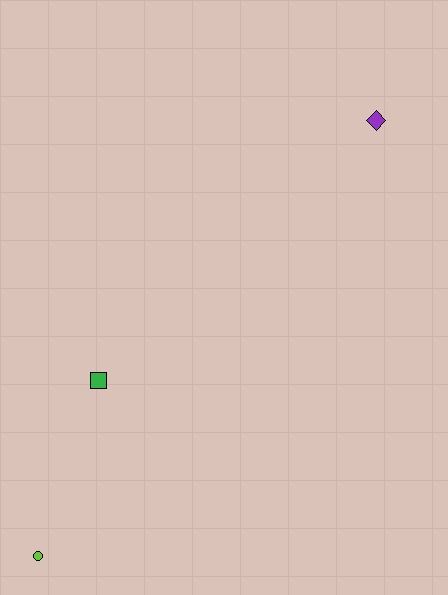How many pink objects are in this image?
There are no pink objects.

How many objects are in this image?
There are 3 objects.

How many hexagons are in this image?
There are no hexagons.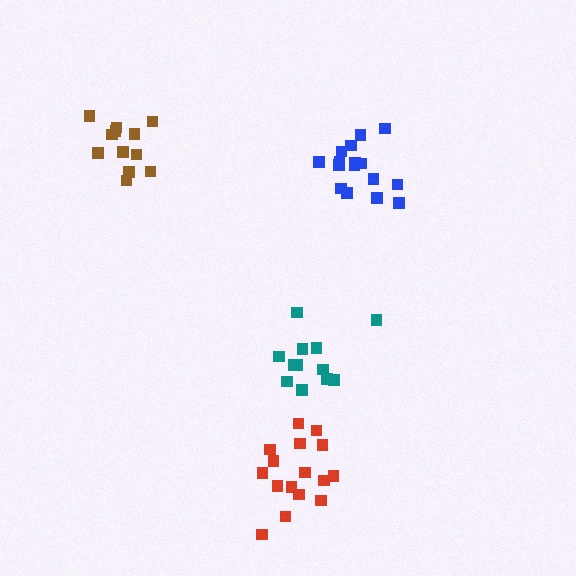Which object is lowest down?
The red cluster is bottommost.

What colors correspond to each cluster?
The clusters are colored: red, blue, brown, teal.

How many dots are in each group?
Group 1: 16 dots, Group 2: 16 dots, Group 3: 12 dots, Group 4: 12 dots (56 total).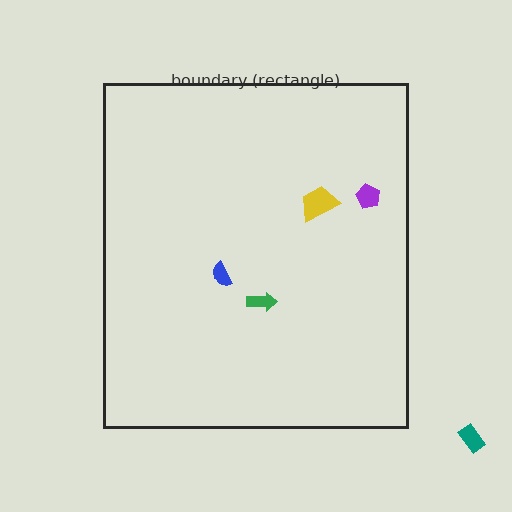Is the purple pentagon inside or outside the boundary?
Inside.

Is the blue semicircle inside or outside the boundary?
Inside.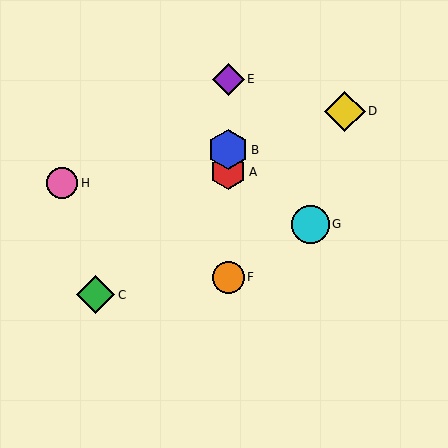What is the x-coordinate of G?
Object G is at x≈310.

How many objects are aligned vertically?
4 objects (A, B, E, F) are aligned vertically.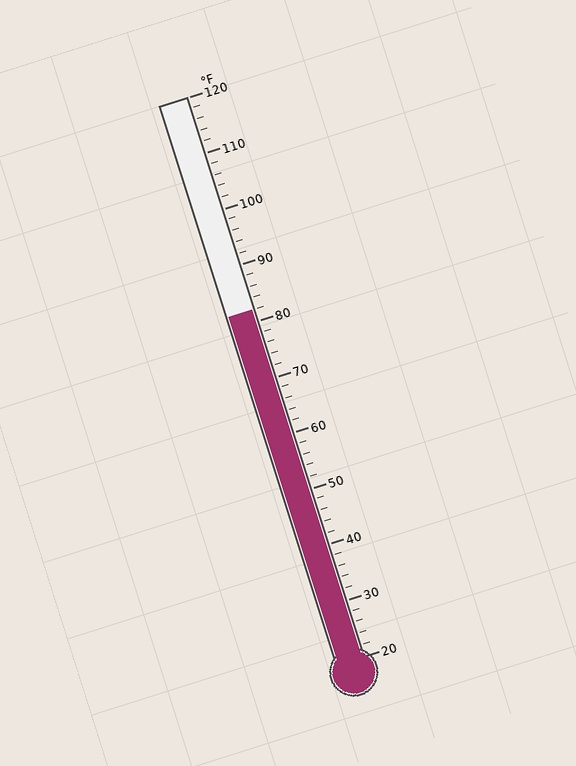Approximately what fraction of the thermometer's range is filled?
The thermometer is filled to approximately 60% of its range.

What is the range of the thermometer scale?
The thermometer scale ranges from 20°F to 120°F.